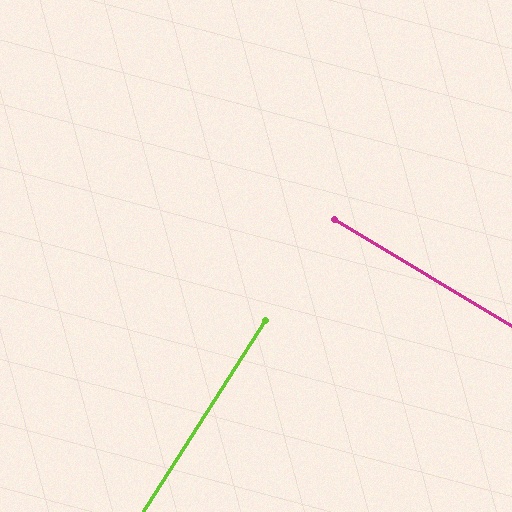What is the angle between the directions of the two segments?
Approximately 89 degrees.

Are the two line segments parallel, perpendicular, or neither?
Perpendicular — they meet at approximately 89°.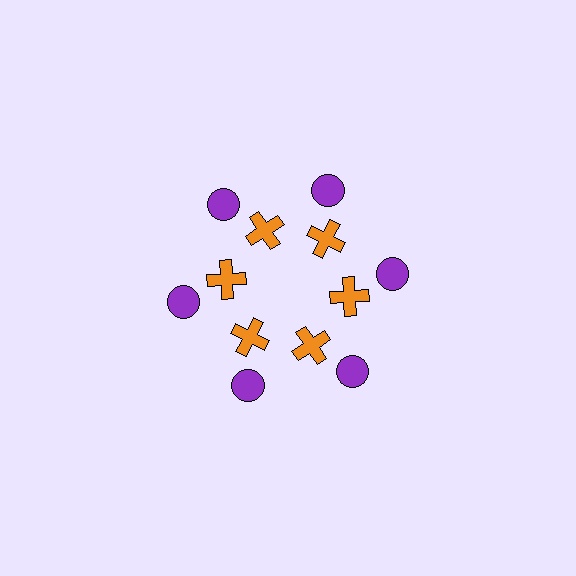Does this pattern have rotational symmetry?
Yes, this pattern has 6-fold rotational symmetry. It looks the same after rotating 60 degrees around the center.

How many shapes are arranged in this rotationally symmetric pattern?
There are 12 shapes, arranged in 6 groups of 2.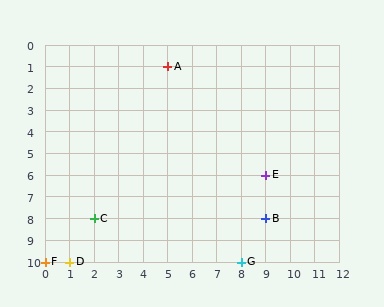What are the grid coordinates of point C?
Point C is at grid coordinates (2, 8).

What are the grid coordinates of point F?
Point F is at grid coordinates (0, 10).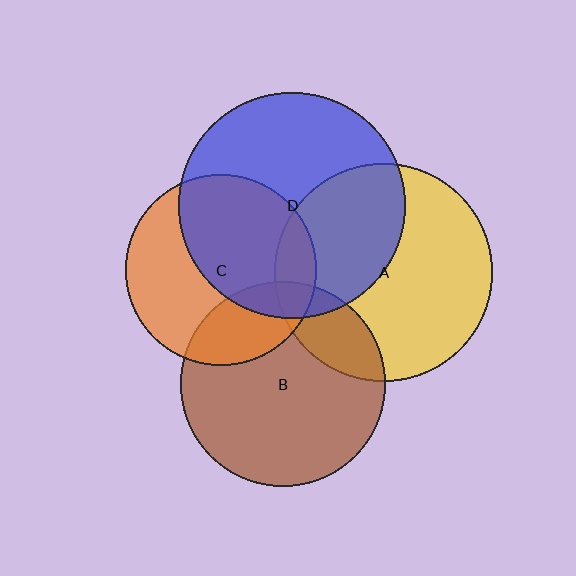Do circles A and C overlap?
Yes.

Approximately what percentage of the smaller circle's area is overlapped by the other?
Approximately 15%.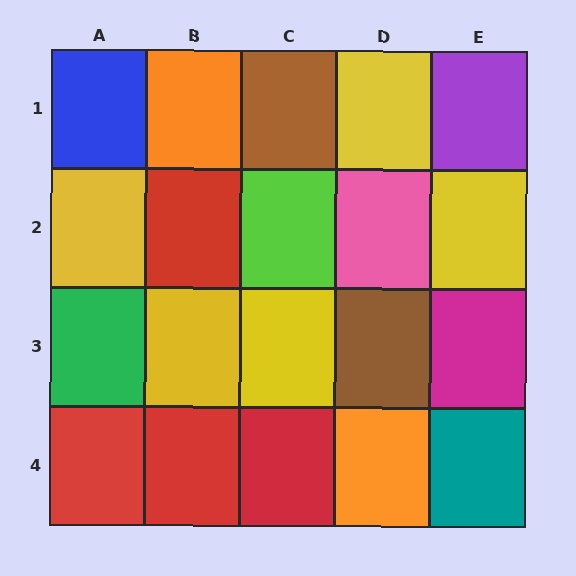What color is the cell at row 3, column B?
Yellow.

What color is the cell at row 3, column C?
Yellow.